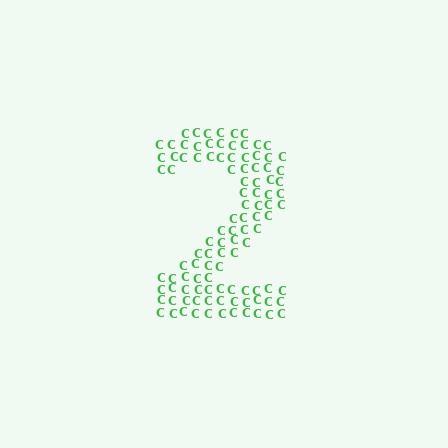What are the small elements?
The small elements are letter C's.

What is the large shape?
The large shape is the digit 2.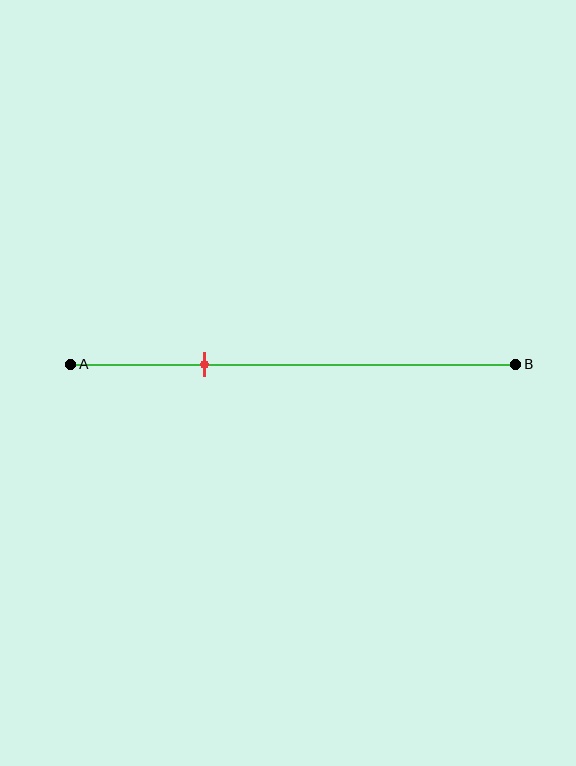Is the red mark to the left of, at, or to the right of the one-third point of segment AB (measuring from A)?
The red mark is to the left of the one-third point of segment AB.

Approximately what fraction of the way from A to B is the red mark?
The red mark is approximately 30% of the way from A to B.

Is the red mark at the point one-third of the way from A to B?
No, the mark is at about 30% from A, not at the 33% one-third point.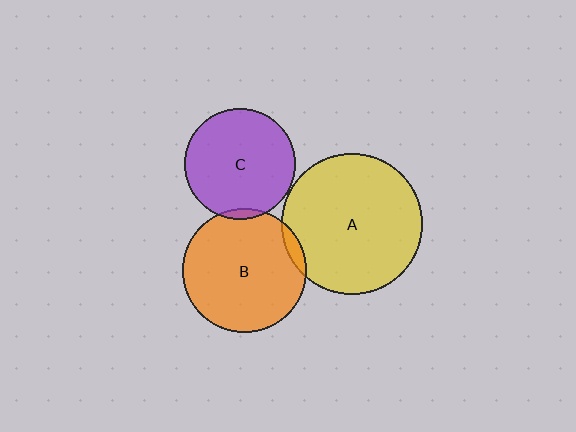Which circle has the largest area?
Circle A (yellow).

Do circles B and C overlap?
Yes.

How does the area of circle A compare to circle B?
Approximately 1.3 times.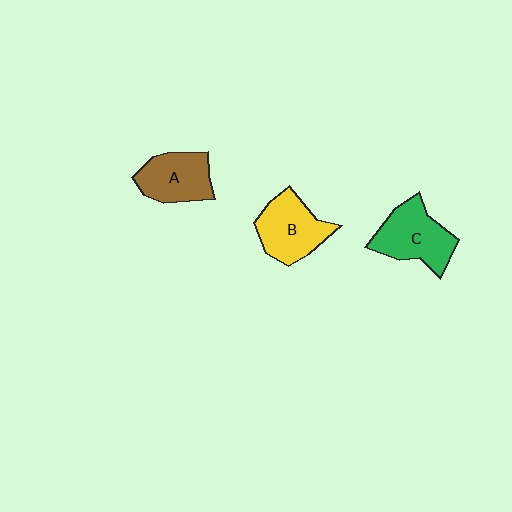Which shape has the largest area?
Shape C (green).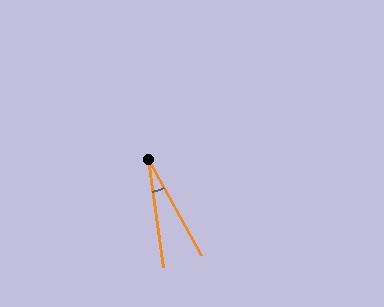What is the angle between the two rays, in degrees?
Approximately 21 degrees.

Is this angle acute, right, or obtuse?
It is acute.